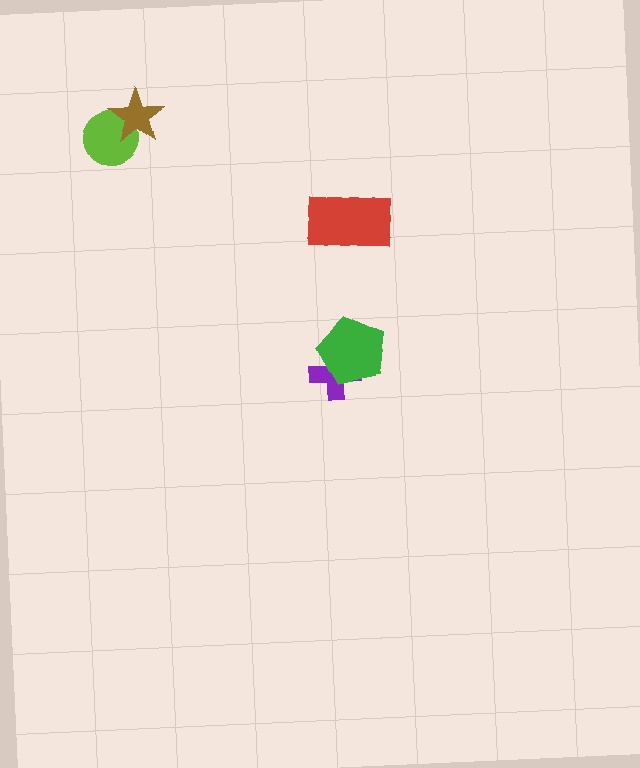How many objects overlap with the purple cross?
1 object overlaps with the purple cross.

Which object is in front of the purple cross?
The green pentagon is in front of the purple cross.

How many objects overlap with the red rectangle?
0 objects overlap with the red rectangle.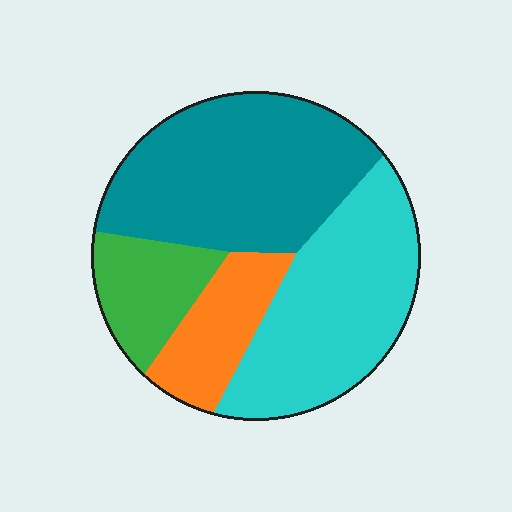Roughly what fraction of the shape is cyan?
Cyan covers roughly 35% of the shape.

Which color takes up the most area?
Teal, at roughly 40%.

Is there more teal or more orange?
Teal.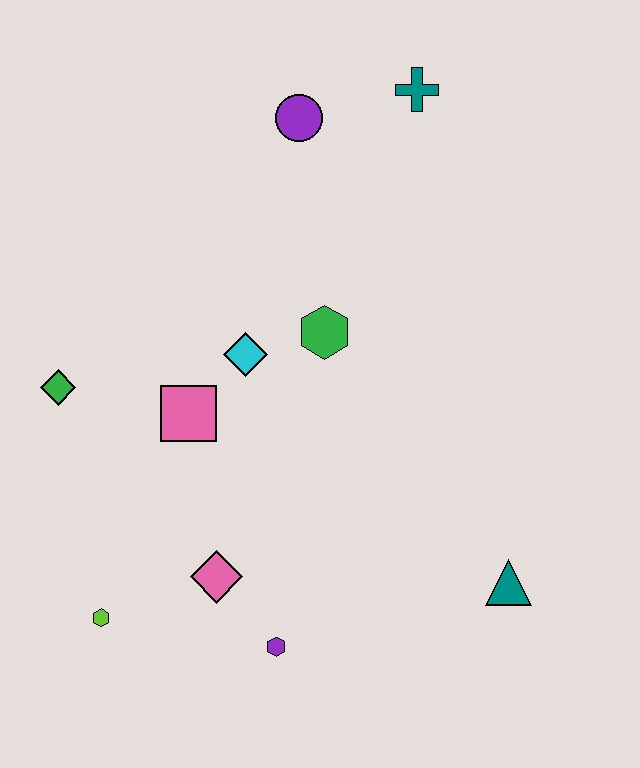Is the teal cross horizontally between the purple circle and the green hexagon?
No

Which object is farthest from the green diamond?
The teal triangle is farthest from the green diamond.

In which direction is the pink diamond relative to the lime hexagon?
The pink diamond is to the right of the lime hexagon.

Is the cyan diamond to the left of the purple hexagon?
Yes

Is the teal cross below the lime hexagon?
No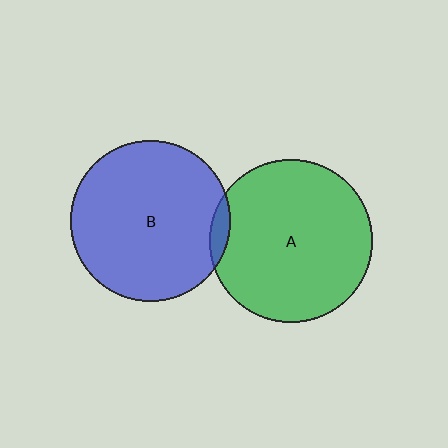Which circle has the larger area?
Circle A (green).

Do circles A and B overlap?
Yes.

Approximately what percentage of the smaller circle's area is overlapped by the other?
Approximately 5%.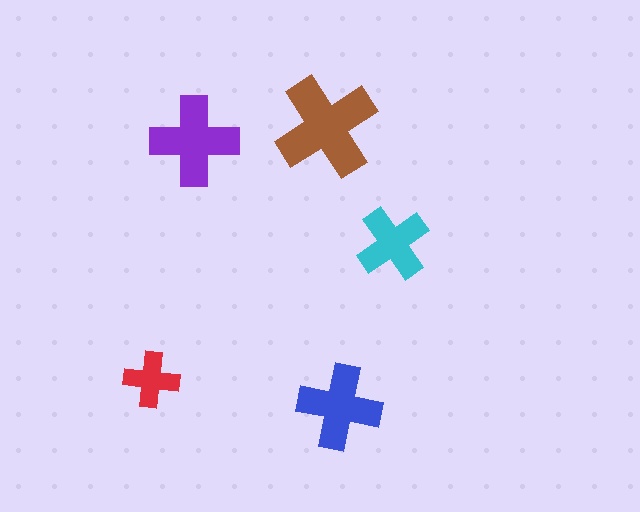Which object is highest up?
The brown cross is topmost.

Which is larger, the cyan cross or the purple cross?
The purple one.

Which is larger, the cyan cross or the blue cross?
The blue one.